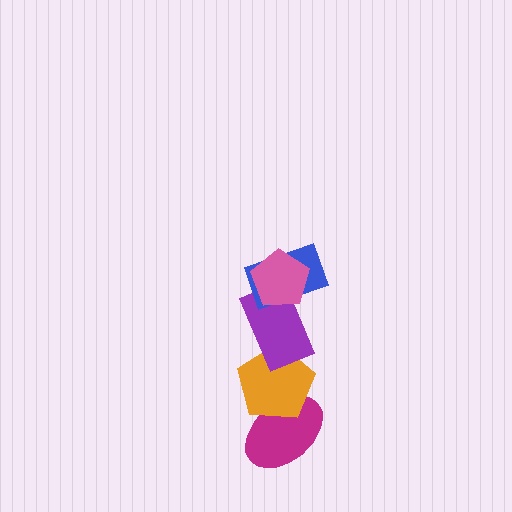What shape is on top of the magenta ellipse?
The orange pentagon is on top of the magenta ellipse.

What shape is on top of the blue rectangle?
The pink pentagon is on top of the blue rectangle.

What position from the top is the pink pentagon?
The pink pentagon is 1st from the top.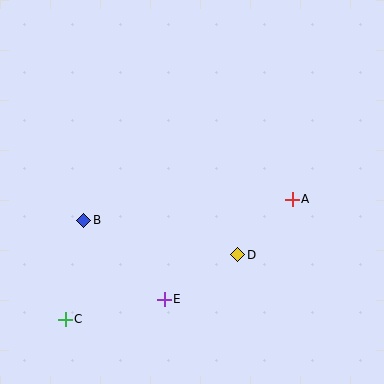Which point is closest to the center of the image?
Point D at (238, 255) is closest to the center.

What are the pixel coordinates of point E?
Point E is at (164, 299).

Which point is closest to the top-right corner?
Point A is closest to the top-right corner.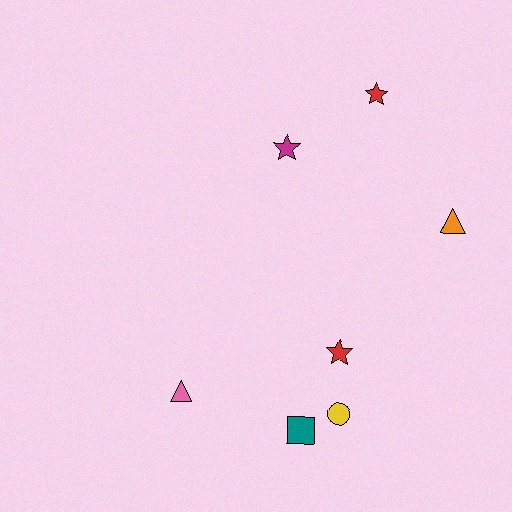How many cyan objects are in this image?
There are no cyan objects.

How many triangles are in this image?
There are 2 triangles.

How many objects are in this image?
There are 7 objects.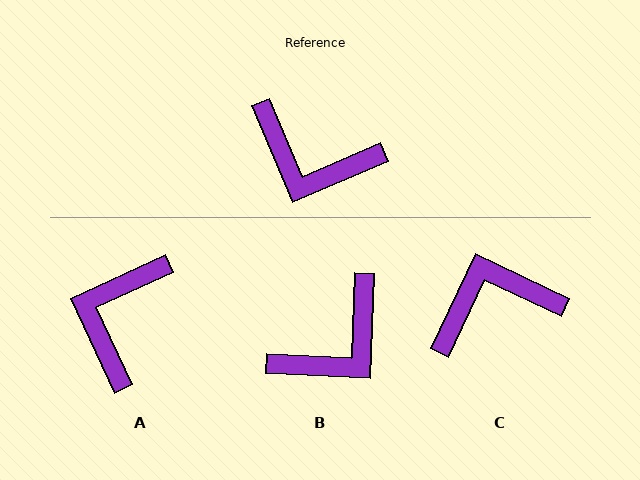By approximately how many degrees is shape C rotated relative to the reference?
Approximately 138 degrees clockwise.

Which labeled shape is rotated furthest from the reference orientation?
C, about 138 degrees away.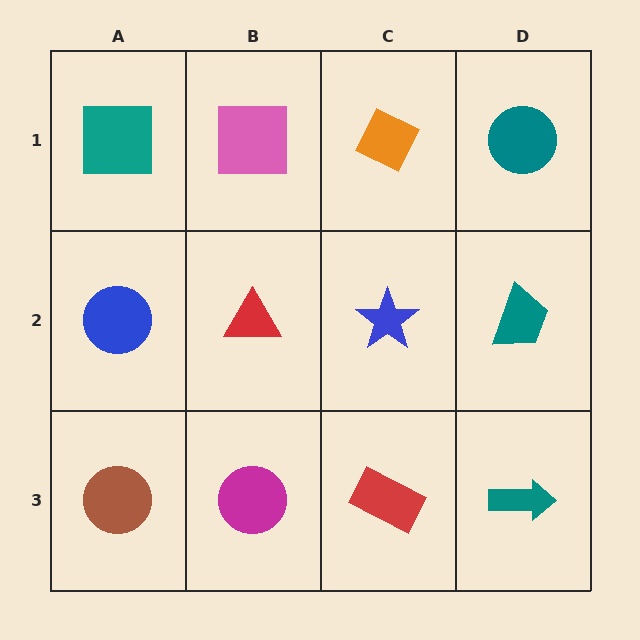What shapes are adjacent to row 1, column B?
A red triangle (row 2, column B), a teal square (row 1, column A), an orange diamond (row 1, column C).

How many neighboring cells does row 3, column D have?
2.